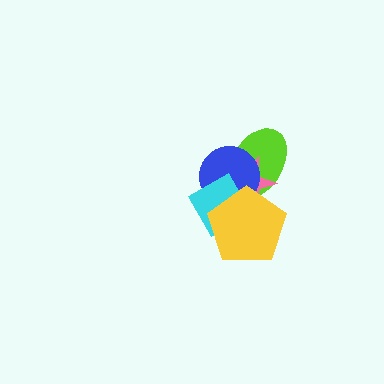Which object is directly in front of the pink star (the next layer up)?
The blue circle is directly in front of the pink star.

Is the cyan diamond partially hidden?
Yes, it is partially covered by another shape.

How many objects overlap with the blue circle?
4 objects overlap with the blue circle.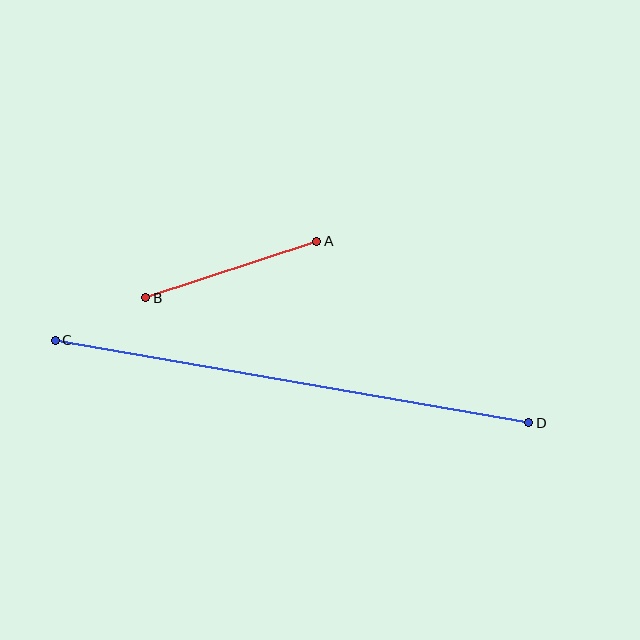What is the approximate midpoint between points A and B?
The midpoint is at approximately (231, 269) pixels.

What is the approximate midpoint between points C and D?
The midpoint is at approximately (292, 381) pixels.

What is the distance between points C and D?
The distance is approximately 481 pixels.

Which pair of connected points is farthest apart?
Points C and D are farthest apart.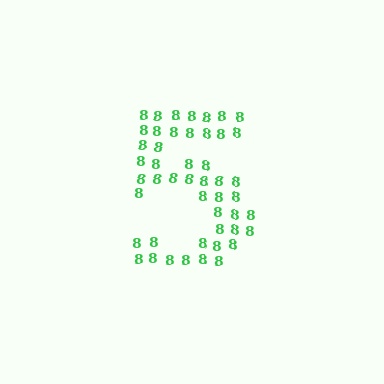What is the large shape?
The large shape is the digit 5.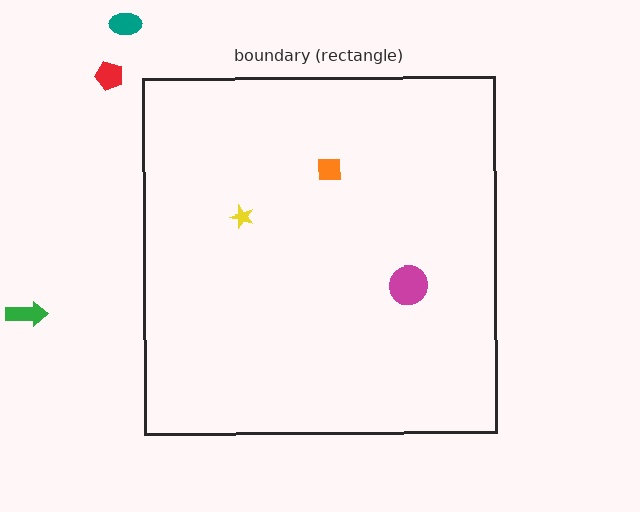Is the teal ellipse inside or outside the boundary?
Outside.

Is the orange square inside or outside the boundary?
Inside.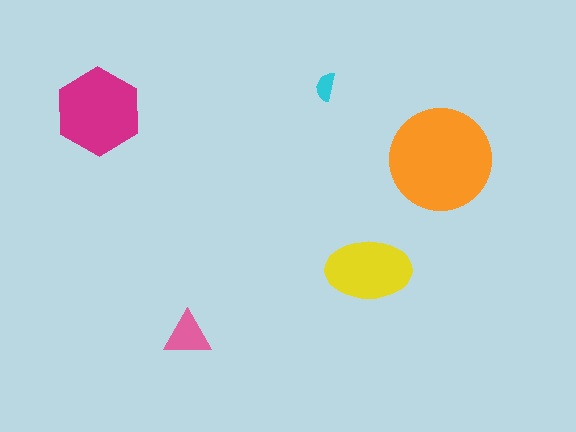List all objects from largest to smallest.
The orange circle, the magenta hexagon, the yellow ellipse, the pink triangle, the cyan semicircle.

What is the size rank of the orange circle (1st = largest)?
1st.